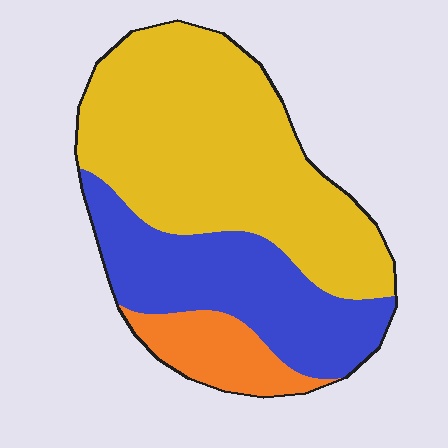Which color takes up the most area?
Yellow, at roughly 55%.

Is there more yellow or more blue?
Yellow.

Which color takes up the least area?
Orange, at roughly 10%.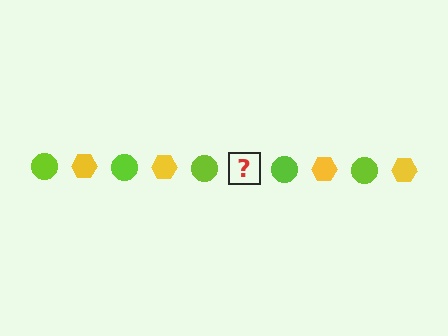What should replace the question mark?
The question mark should be replaced with a yellow hexagon.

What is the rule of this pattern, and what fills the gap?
The rule is that the pattern alternates between lime circle and yellow hexagon. The gap should be filled with a yellow hexagon.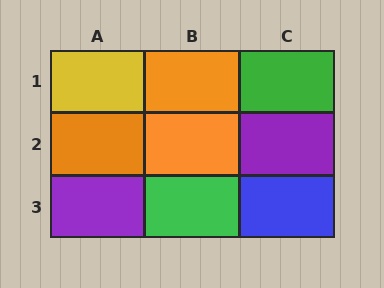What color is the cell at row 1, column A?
Yellow.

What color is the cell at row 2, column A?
Orange.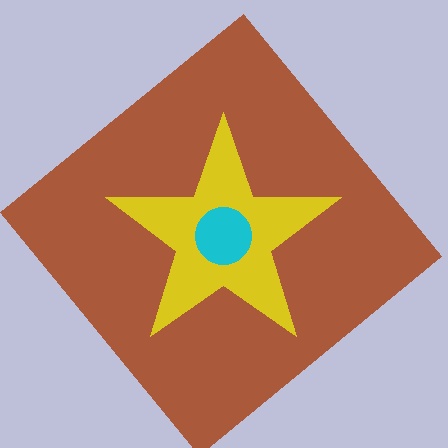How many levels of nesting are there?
3.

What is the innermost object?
The cyan circle.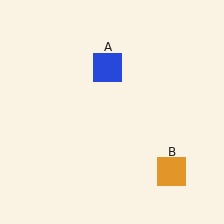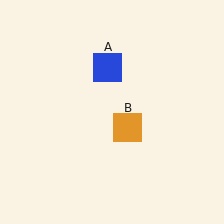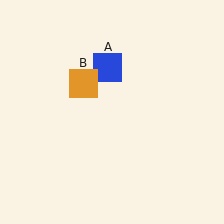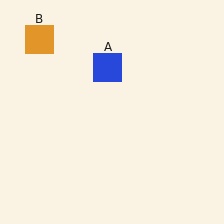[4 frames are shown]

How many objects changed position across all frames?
1 object changed position: orange square (object B).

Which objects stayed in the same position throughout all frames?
Blue square (object A) remained stationary.